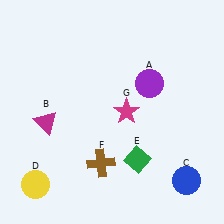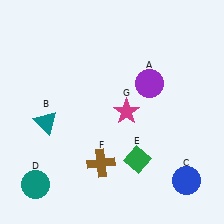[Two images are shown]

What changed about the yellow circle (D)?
In Image 1, D is yellow. In Image 2, it changed to teal.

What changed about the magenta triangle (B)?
In Image 1, B is magenta. In Image 2, it changed to teal.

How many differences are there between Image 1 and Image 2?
There are 2 differences between the two images.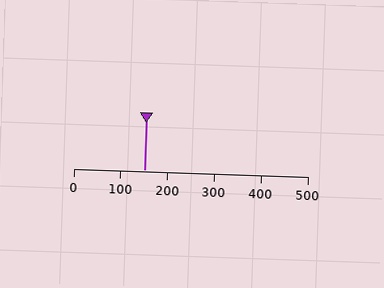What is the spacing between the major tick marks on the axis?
The major ticks are spaced 100 apart.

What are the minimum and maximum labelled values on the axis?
The axis runs from 0 to 500.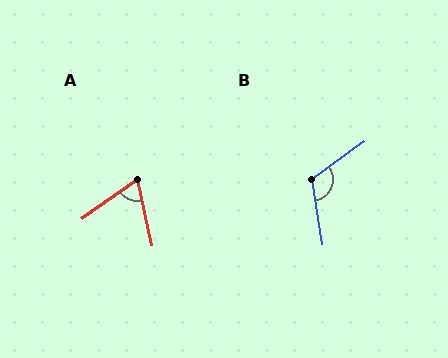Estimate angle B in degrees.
Approximately 117 degrees.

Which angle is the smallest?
A, at approximately 67 degrees.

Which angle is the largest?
B, at approximately 117 degrees.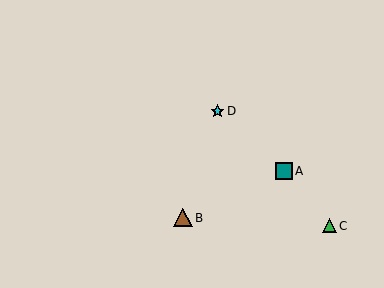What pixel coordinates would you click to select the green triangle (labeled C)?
Click at (329, 226) to select the green triangle C.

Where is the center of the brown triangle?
The center of the brown triangle is at (183, 218).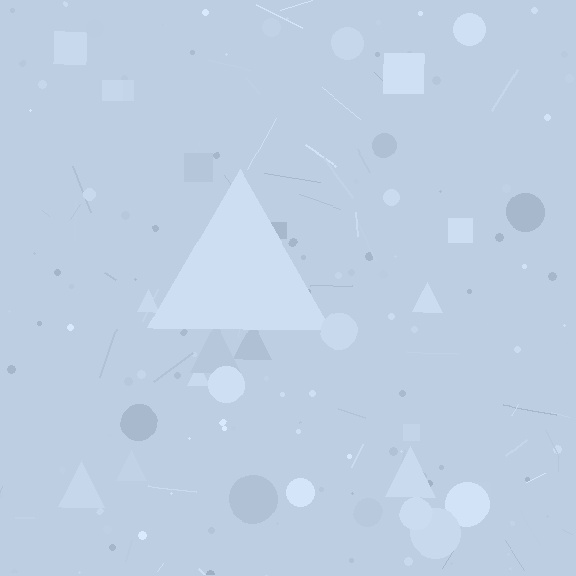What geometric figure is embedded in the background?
A triangle is embedded in the background.